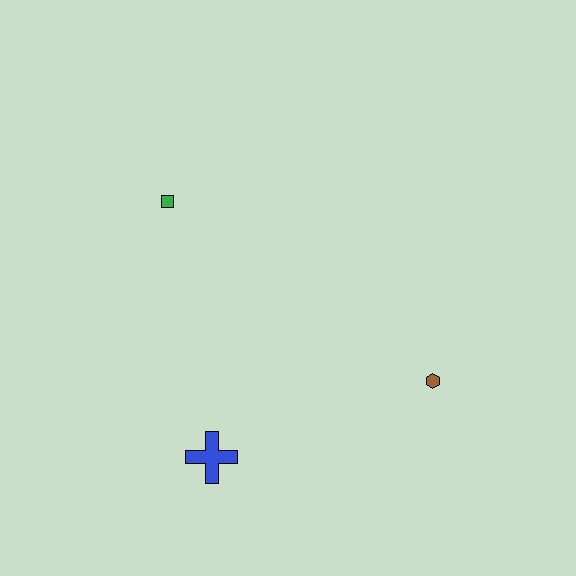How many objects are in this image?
There are 3 objects.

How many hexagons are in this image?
There is 1 hexagon.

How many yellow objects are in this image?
There are no yellow objects.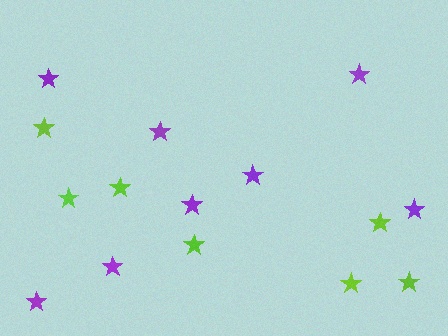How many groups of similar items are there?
There are 2 groups: one group of purple stars (8) and one group of lime stars (7).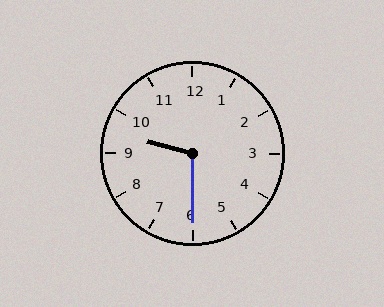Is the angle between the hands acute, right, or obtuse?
It is obtuse.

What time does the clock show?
9:30.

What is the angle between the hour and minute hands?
Approximately 105 degrees.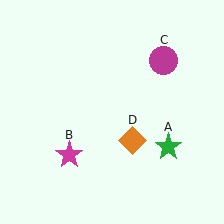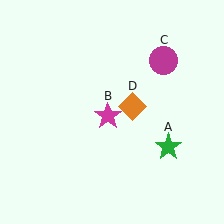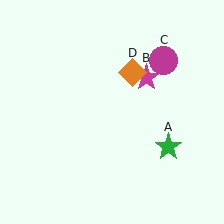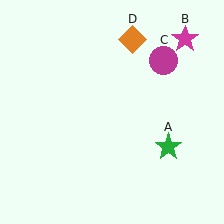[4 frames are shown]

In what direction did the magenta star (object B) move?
The magenta star (object B) moved up and to the right.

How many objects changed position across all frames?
2 objects changed position: magenta star (object B), orange diamond (object D).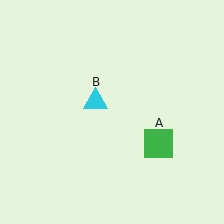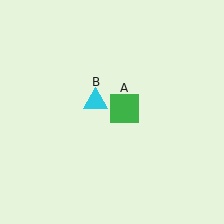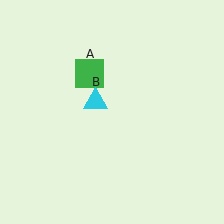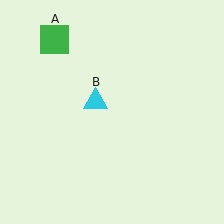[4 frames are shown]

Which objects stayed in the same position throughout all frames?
Cyan triangle (object B) remained stationary.